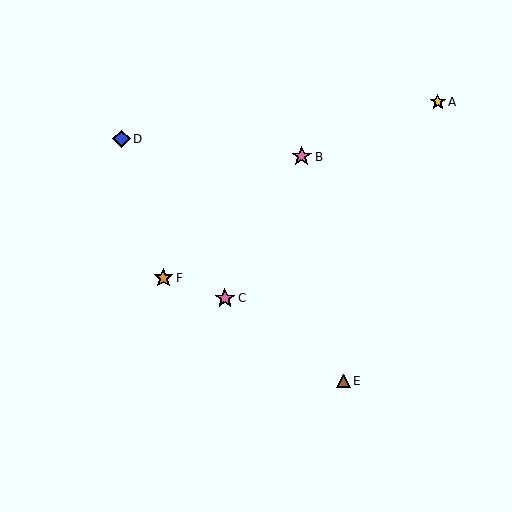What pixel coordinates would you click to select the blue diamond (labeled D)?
Click at (121, 139) to select the blue diamond D.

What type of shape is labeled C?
Shape C is a pink star.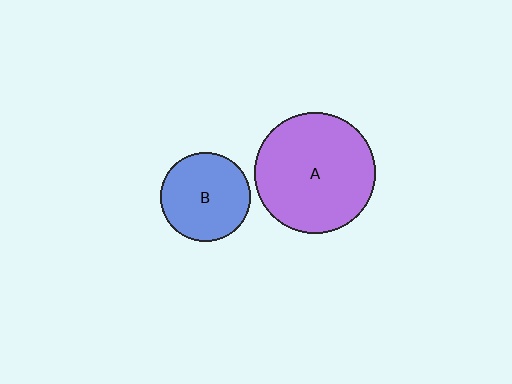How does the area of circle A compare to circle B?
Approximately 1.8 times.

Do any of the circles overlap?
No, none of the circles overlap.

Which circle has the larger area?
Circle A (purple).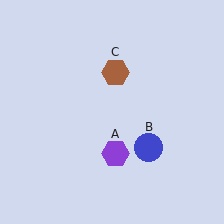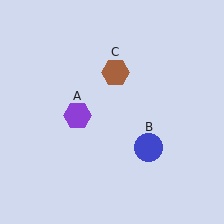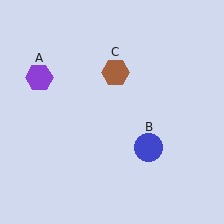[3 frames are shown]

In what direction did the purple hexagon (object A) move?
The purple hexagon (object A) moved up and to the left.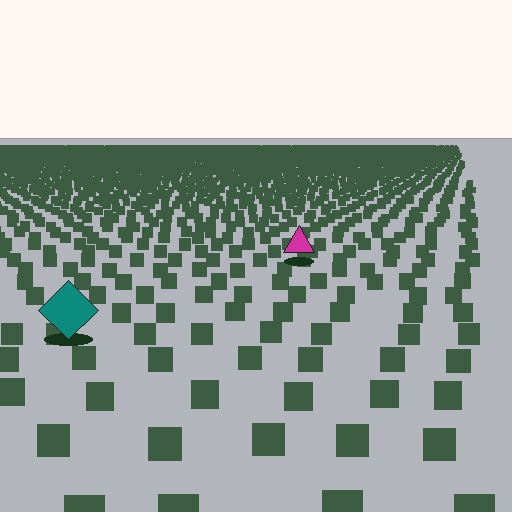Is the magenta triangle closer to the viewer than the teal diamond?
No. The teal diamond is closer — you can tell from the texture gradient: the ground texture is coarser near it.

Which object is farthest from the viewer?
The magenta triangle is farthest from the viewer. It appears smaller and the ground texture around it is denser.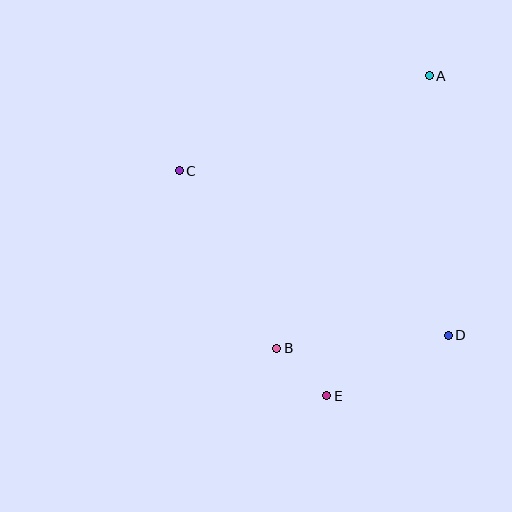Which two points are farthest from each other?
Points A and E are farthest from each other.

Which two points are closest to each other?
Points B and E are closest to each other.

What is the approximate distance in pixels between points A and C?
The distance between A and C is approximately 267 pixels.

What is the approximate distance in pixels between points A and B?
The distance between A and B is approximately 312 pixels.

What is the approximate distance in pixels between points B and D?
The distance between B and D is approximately 172 pixels.